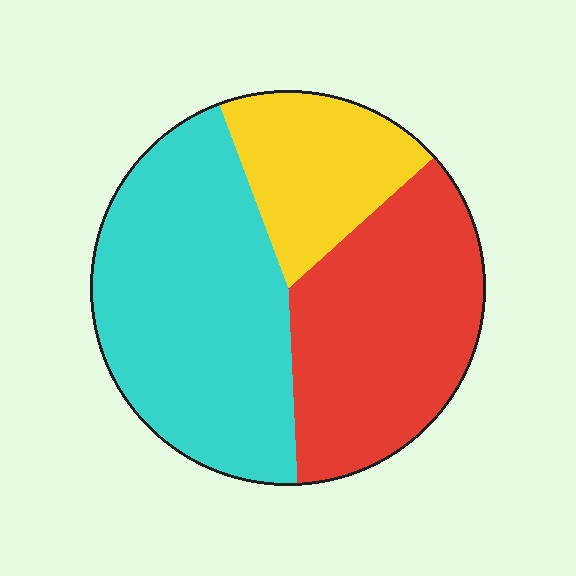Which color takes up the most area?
Cyan, at roughly 45%.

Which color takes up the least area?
Yellow, at roughly 20%.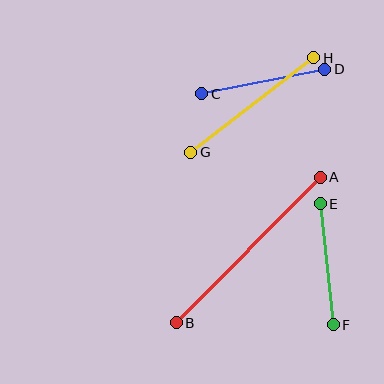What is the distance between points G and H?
The distance is approximately 155 pixels.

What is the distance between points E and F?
The distance is approximately 122 pixels.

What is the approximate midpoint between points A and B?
The midpoint is at approximately (248, 250) pixels.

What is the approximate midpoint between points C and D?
The midpoint is at approximately (263, 82) pixels.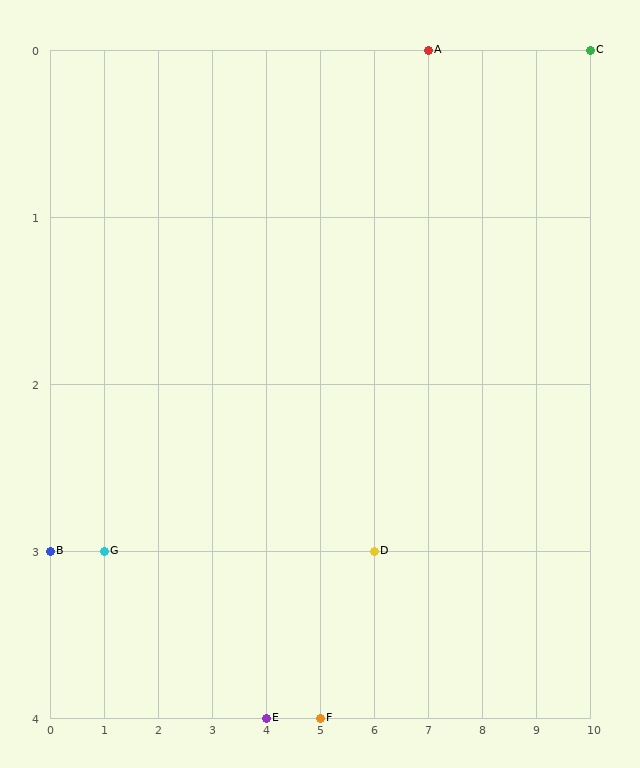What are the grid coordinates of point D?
Point D is at grid coordinates (6, 3).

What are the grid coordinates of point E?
Point E is at grid coordinates (4, 4).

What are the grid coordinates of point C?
Point C is at grid coordinates (10, 0).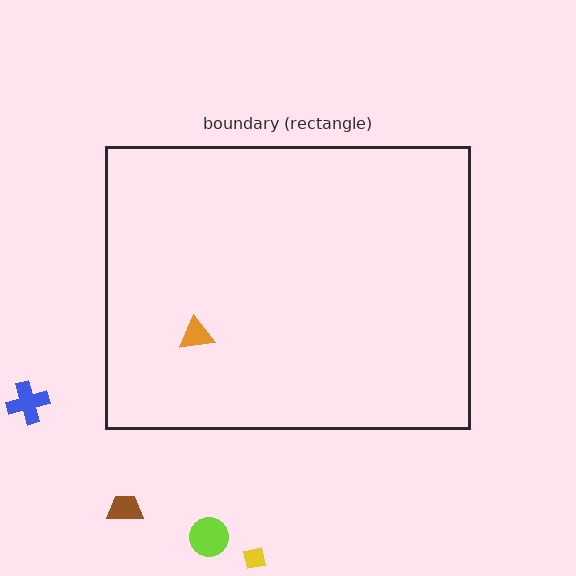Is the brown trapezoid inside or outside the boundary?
Outside.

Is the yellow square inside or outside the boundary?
Outside.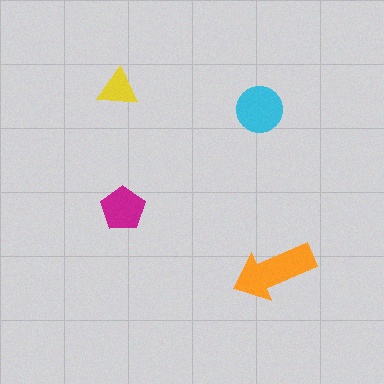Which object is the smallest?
The yellow triangle.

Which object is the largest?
The orange arrow.